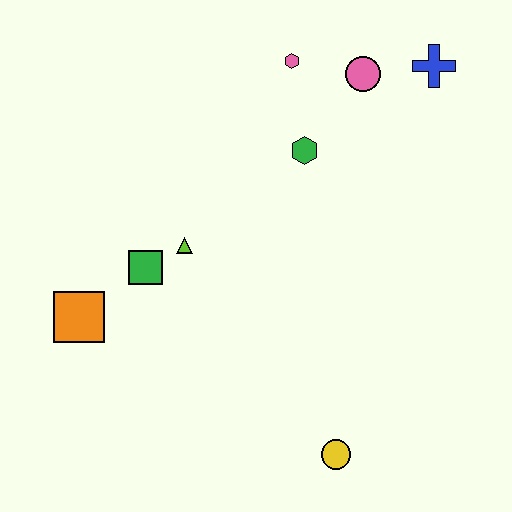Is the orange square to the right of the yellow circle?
No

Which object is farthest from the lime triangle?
The blue cross is farthest from the lime triangle.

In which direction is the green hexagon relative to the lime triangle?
The green hexagon is to the right of the lime triangle.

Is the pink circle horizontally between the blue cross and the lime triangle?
Yes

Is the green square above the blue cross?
No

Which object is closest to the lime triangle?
The green square is closest to the lime triangle.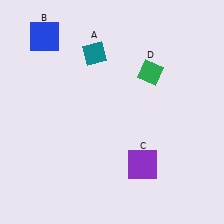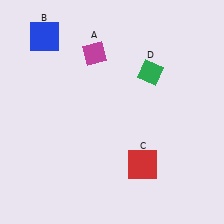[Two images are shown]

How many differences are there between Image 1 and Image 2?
There are 2 differences between the two images.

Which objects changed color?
A changed from teal to magenta. C changed from purple to red.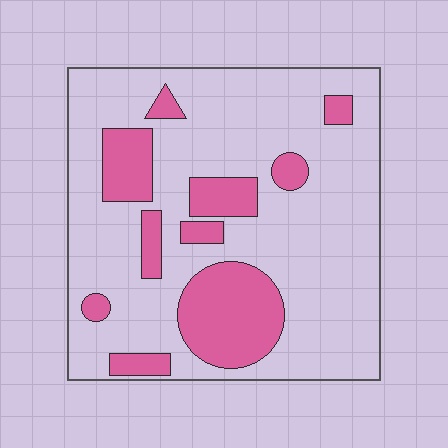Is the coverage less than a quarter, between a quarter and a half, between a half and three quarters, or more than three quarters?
Less than a quarter.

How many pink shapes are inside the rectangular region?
10.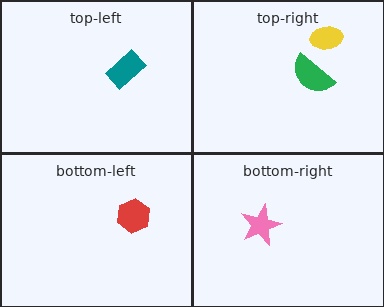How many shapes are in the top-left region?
1.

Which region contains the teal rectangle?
The top-left region.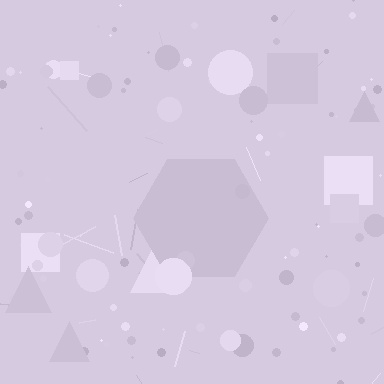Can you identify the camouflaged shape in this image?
The camouflaged shape is a hexagon.